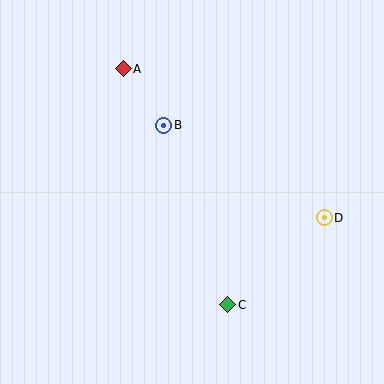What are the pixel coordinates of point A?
Point A is at (123, 69).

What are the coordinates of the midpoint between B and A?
The midpoint between B and A is at (143, 97).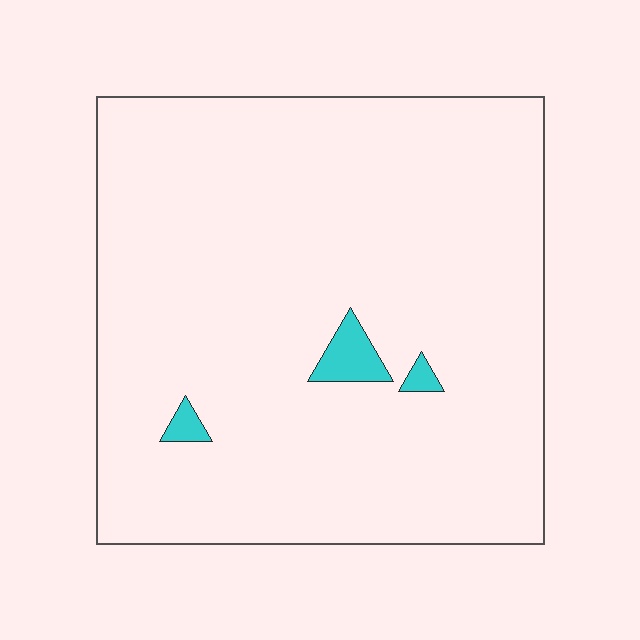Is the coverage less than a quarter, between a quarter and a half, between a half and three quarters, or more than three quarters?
Less than a quarter.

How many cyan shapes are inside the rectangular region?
3.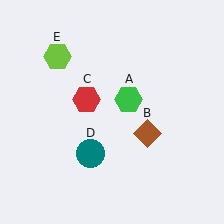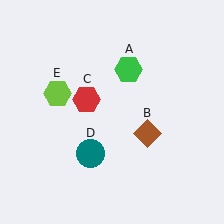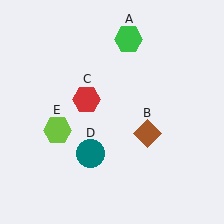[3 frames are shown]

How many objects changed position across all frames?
2 objects changed position: green hexagon (object A), lime hexagon (object E).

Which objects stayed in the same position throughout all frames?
Brown diamond (object B) and red hexagon (object C) and teal circle (object D) remained stationary.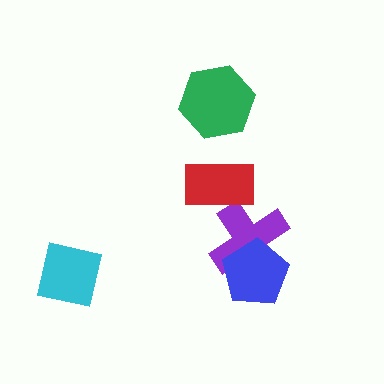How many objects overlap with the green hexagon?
0 objects overlap with the green hexagon.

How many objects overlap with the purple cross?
2 objects overlap with the purple cross.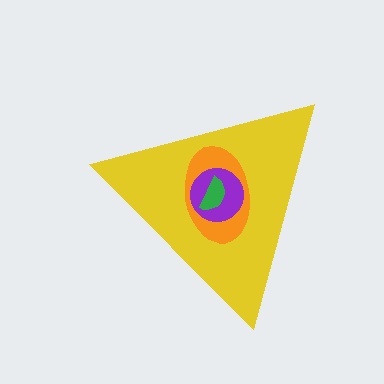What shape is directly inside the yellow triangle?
The orange ellipse.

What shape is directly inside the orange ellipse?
The purple circle.